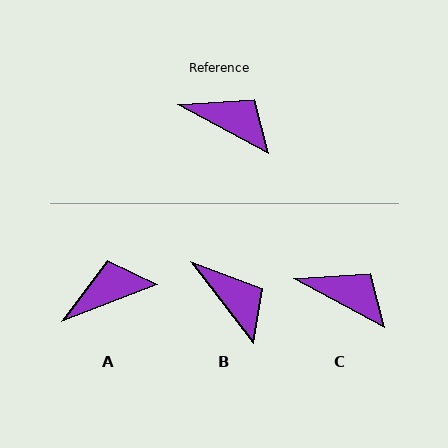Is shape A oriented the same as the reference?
No, it is off by about 49 degrees.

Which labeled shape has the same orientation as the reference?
C.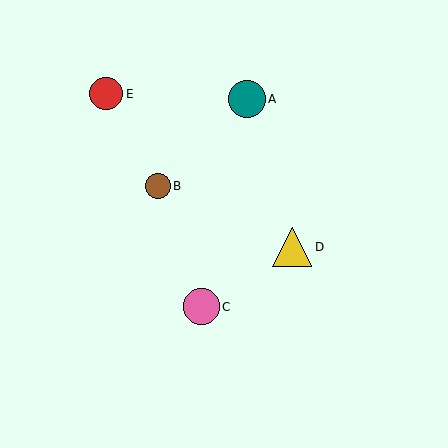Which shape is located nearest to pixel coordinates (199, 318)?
The pink circle (labeled C) at (202, 307) is nearest to that location.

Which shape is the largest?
The yellow triangle (labeled D) is the largest.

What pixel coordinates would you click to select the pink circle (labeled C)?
Click at (202, 307) to select the pink circle C.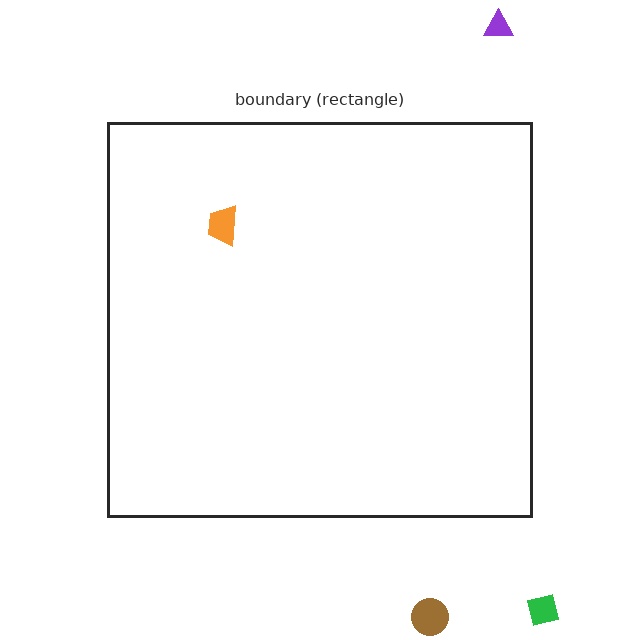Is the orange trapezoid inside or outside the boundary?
Inside.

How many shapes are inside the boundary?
1 inside, 3 outside.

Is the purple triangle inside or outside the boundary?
Outside.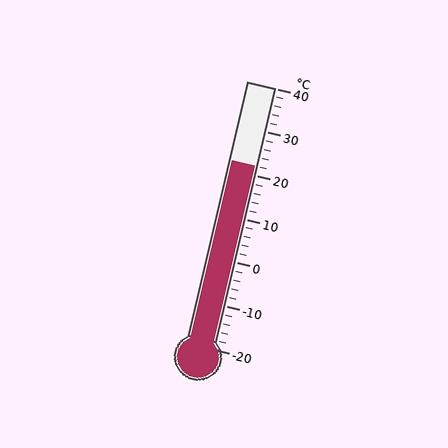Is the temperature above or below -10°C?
The temperature is above -10°C.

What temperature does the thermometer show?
The thermometer shows approximately 22°C.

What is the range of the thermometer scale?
The thermometer scale ranges from -20°C to 40°C.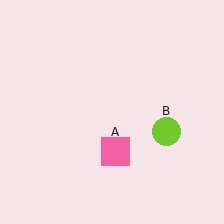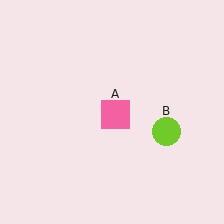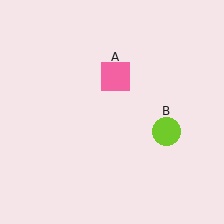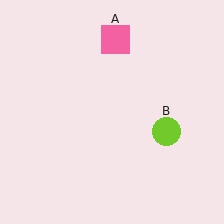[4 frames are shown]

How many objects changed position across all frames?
1 object changed position: pink square (object A).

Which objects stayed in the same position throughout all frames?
Lime circle (object B) remained stationary.